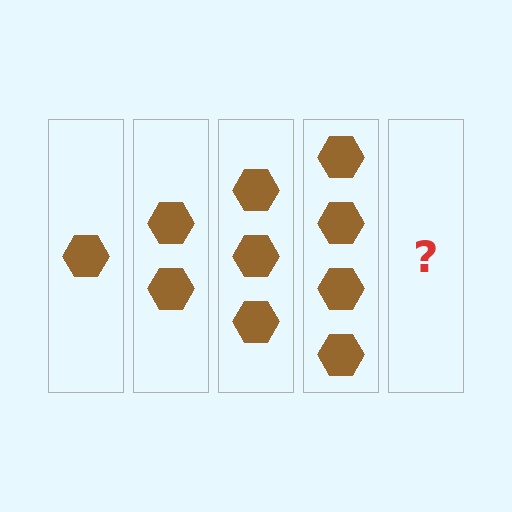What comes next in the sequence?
The next element should be 5 hexagons.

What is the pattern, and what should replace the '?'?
The pattern is that each step adds one more hexagon. The '?' should be 5 hexagons.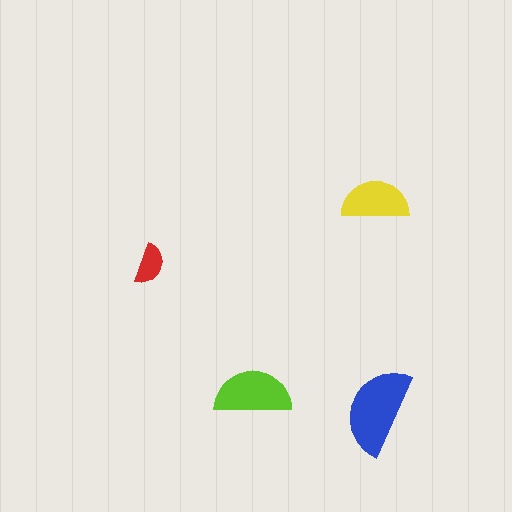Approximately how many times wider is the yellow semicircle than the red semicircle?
About 1.5 times wider.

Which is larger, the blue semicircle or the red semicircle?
The blue one.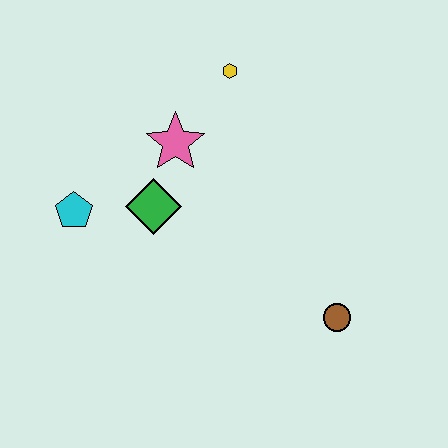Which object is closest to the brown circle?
The green diamond is closest to the brown circle.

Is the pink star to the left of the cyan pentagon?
No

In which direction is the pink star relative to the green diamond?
The pink star is above the green diamond.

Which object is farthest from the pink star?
The brown circle is farthest from the pink star.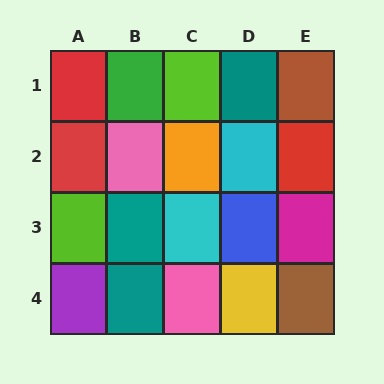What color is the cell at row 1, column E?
Brown.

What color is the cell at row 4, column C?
Pink.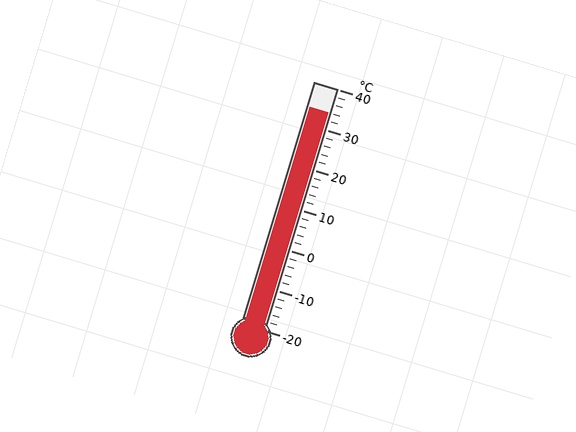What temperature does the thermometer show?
The thermometer shows approximately 34°C.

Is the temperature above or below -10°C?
The temperature is above -10°C.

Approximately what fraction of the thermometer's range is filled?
The thermometer is filled to approximately 90% of its range.